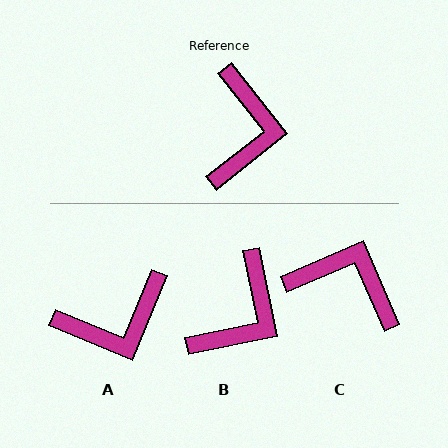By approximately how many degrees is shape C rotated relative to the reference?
Approximately 75 degrees counter-clockwise.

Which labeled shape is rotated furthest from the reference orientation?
C, about 75 degrees away.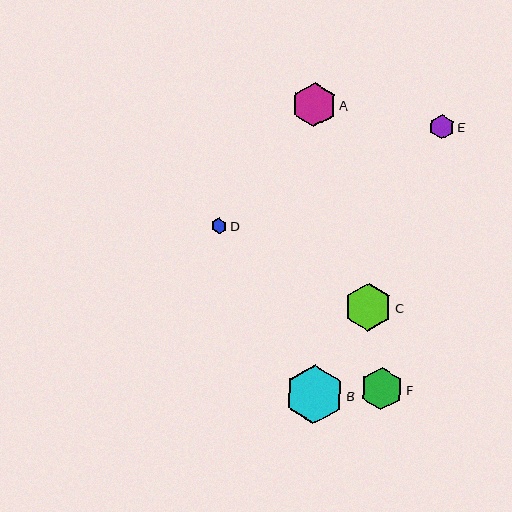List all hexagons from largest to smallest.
From largest to smallest: B, C, A, F, E, D.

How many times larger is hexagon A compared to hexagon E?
Hexagon A is approximately 1.8 times the size of hexagon E.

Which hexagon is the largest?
Hexagon B is the largest with a size of approximately 58 pixels.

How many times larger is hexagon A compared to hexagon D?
Hexagon A is approximately 2.8 times the size of hexagon D.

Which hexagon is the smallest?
Hexagon D is the smallest with a size of approximately 16 pixels.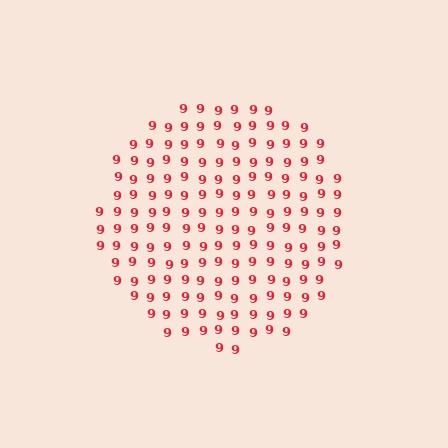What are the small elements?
The small elements are digit 9's.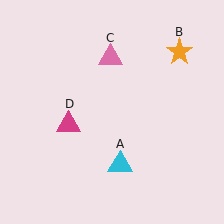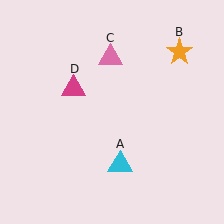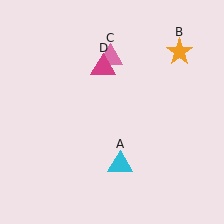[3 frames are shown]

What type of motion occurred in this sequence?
The magenta triangle (object D) rotated clockwise around the center of the scene.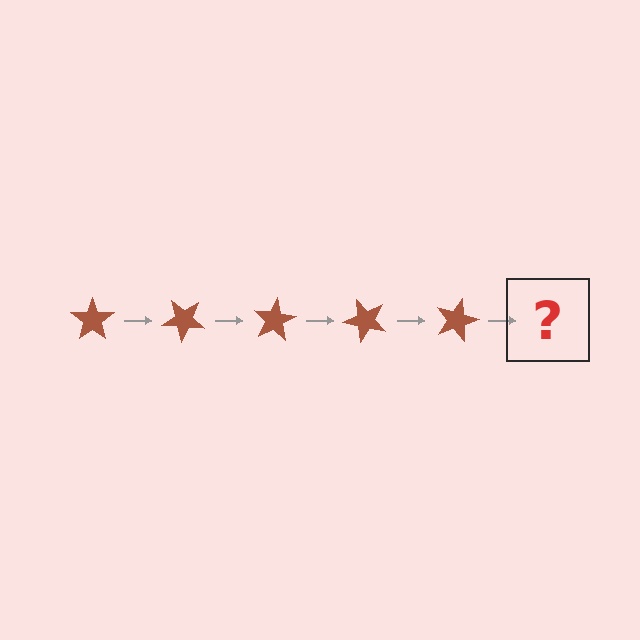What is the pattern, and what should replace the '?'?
The pattern is that the star rotates 40 degrees each step. The '?' should be a brown star rotated 200 degrees.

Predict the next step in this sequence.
The next step is a brown star rotated 200 degrees.